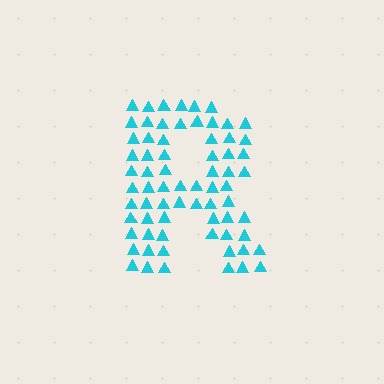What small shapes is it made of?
It is made of small triangles.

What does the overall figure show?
The overall figure shows the letter R.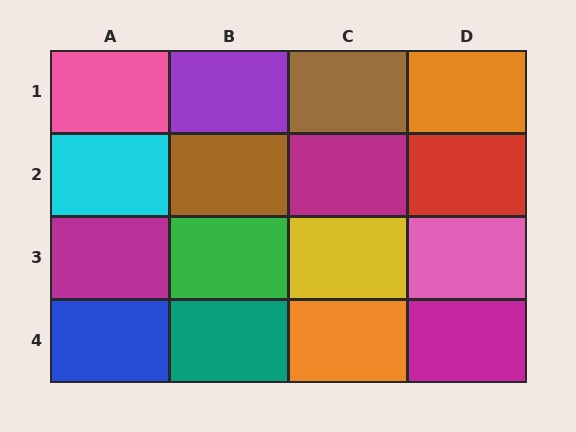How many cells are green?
1 cell is green.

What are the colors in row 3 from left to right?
Magenta, green, yellow, pink.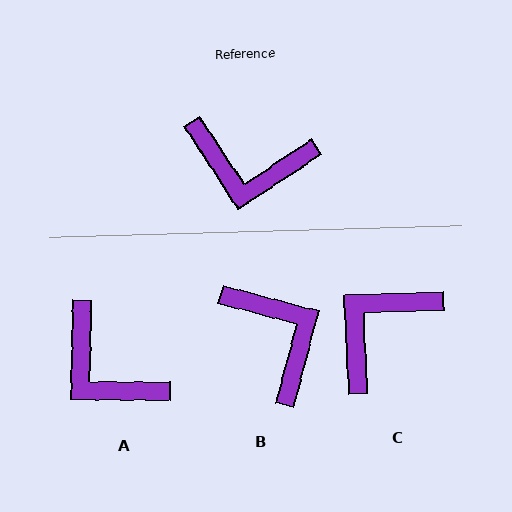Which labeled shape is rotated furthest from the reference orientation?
B, about 132 degrees away.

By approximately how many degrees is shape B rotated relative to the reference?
Approximately 132 degrees counter-clockwise.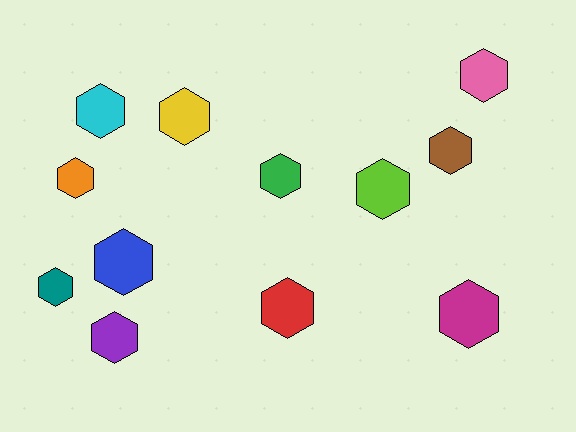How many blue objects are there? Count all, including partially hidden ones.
There is 1 blue object.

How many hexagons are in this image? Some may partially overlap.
There are 12 hexagons.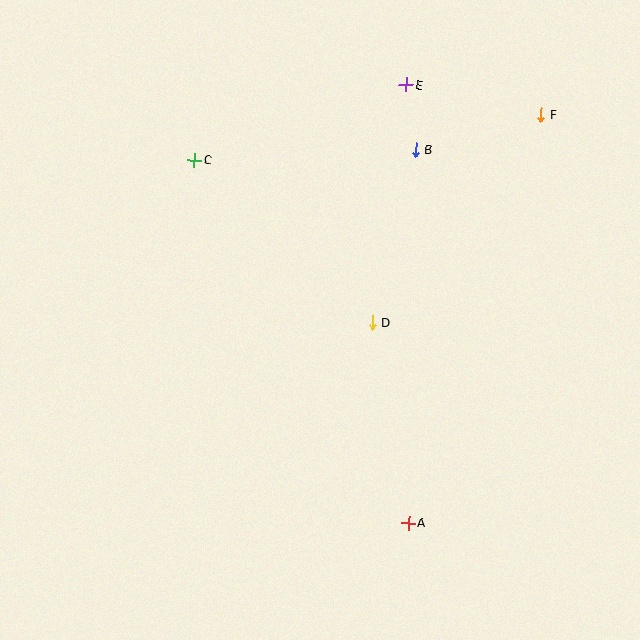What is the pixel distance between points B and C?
The distance between B and C is 221 pixels.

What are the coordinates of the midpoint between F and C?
The midpoint between F and C is at (368, 137).